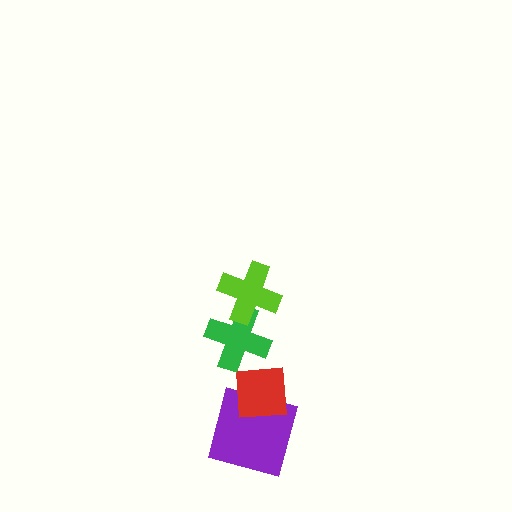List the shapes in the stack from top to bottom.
From top to bottom: the lime cross, the green cross, the red square, the purple square.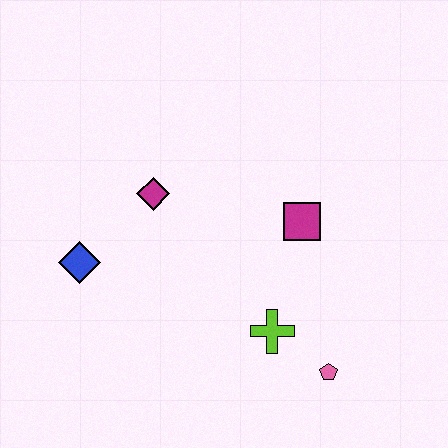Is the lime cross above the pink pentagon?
Yes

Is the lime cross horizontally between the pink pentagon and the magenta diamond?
Yes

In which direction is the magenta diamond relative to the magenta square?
The magenta diamond is to the left of the magenta square.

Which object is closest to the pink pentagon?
The lime cross is closest to the pink pentagon.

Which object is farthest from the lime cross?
The blue diamond is farthest from the lime cross.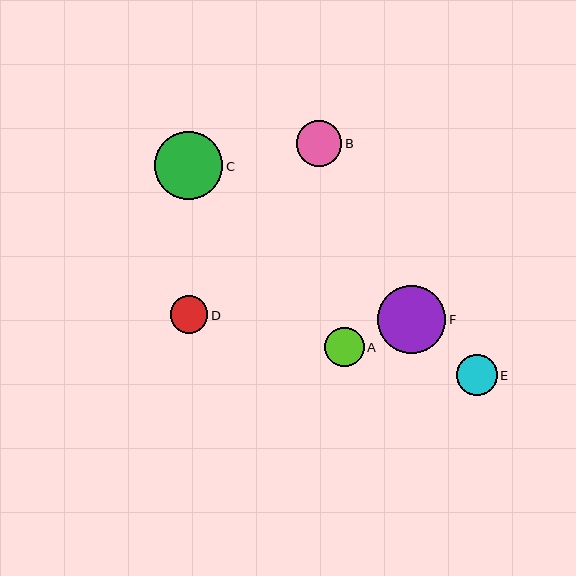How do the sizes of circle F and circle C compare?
Circle F and circle C are approximately the same size.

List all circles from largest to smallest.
From largest to smallest: F, C, B, E, A, D.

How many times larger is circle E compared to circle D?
Circle E is approximately 1.1 times the size of circle D.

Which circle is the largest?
Circle F is the largest with a size of approximately 68 pixels.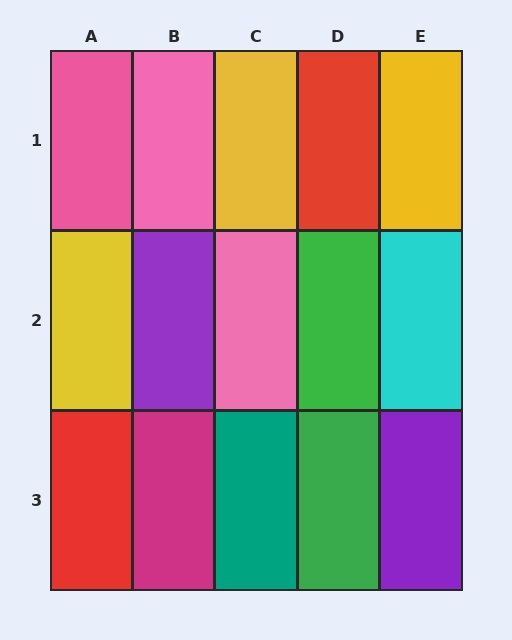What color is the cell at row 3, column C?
Teal.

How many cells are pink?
3 cells are pink.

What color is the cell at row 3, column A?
Red.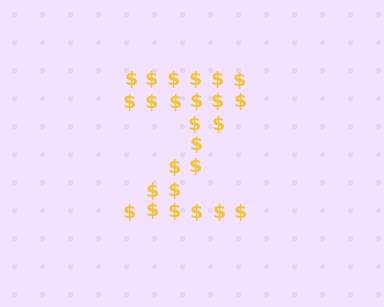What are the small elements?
The small elements are dollar signs.